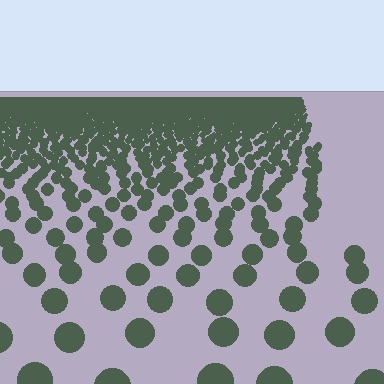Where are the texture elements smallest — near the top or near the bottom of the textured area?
Near the top.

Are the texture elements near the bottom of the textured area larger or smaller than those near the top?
Larger. Near the bottom, elements are closer to the viewer and appear at a bigger on-screen size.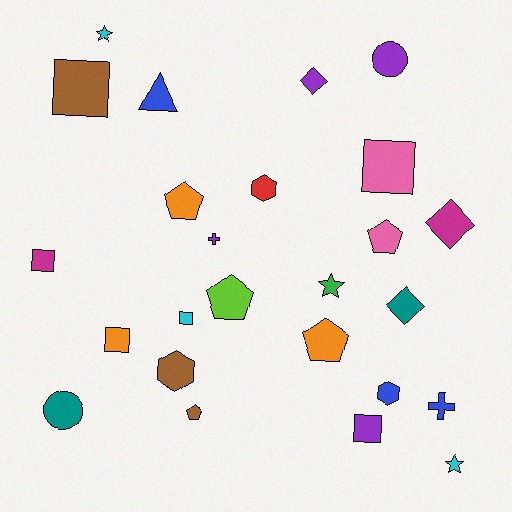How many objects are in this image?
There are 25 objects.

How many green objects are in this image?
There is 1 green object.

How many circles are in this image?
There are 2 circles.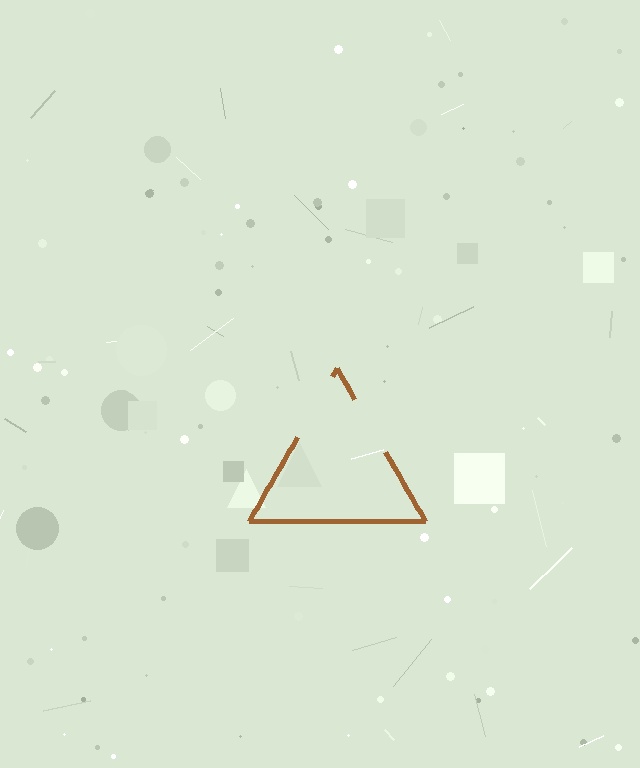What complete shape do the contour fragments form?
The contour fragments form a triangle.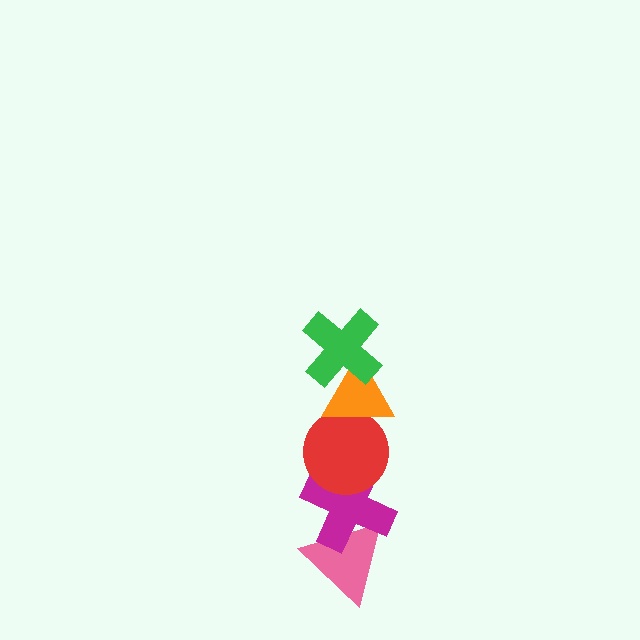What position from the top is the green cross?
The green cross is 1st from the top.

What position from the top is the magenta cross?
The magenta cross is 4th from the top.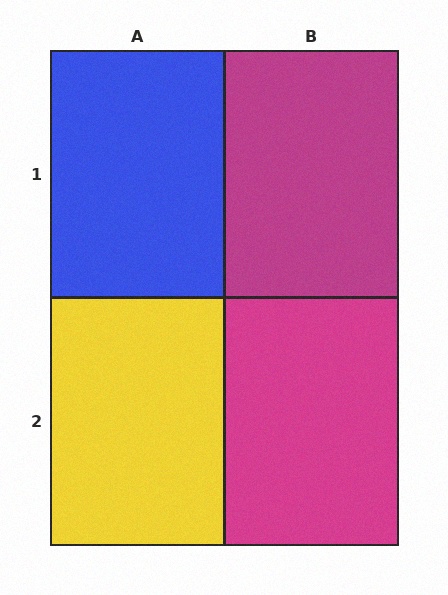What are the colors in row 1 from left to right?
Blue, magenta.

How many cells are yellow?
1 cell is yellow.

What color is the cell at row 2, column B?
Magenta.